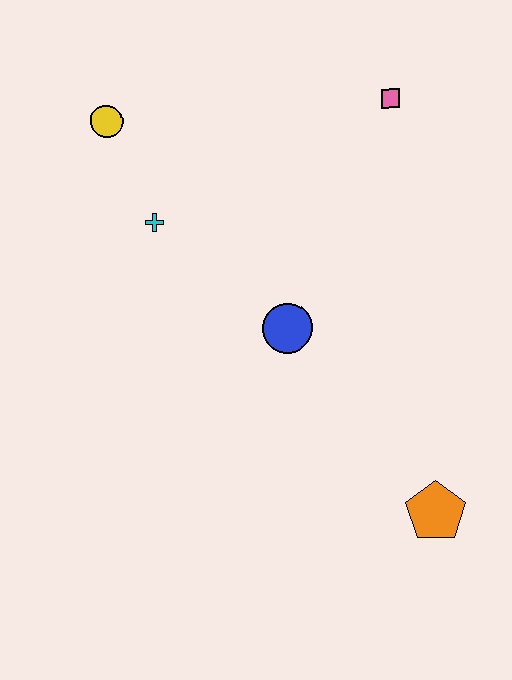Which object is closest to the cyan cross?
The yellow circle is closest to the cyan cross.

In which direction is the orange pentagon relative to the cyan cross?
The orange pentagon is below the cyan cross.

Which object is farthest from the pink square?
The orange pentagon is farthest from the pink square.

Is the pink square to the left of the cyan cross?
No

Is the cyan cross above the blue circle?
Yes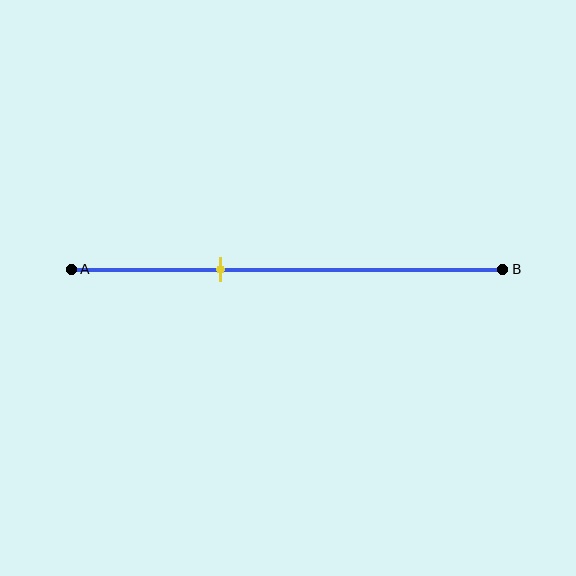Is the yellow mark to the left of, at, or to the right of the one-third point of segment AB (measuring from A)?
The yellow mark is approximately at the one-third point of segment AB.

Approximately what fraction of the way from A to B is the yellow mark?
The yellow mark is approximately 35% of the way from A to B.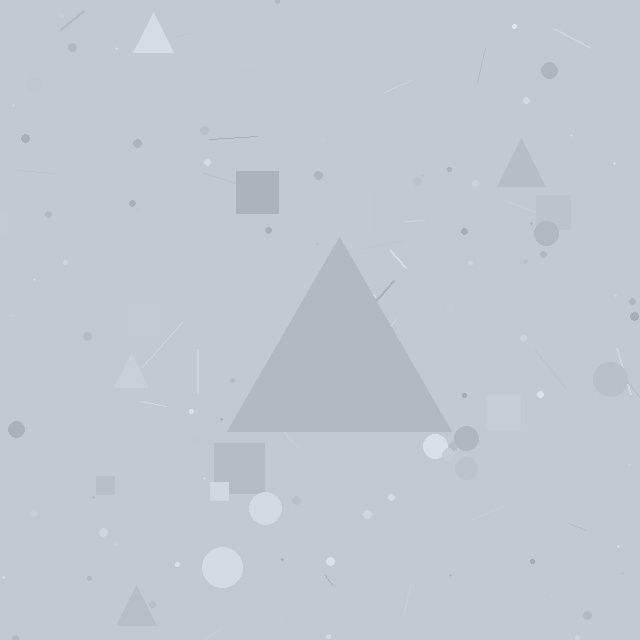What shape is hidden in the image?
A triangle is hidden in the image.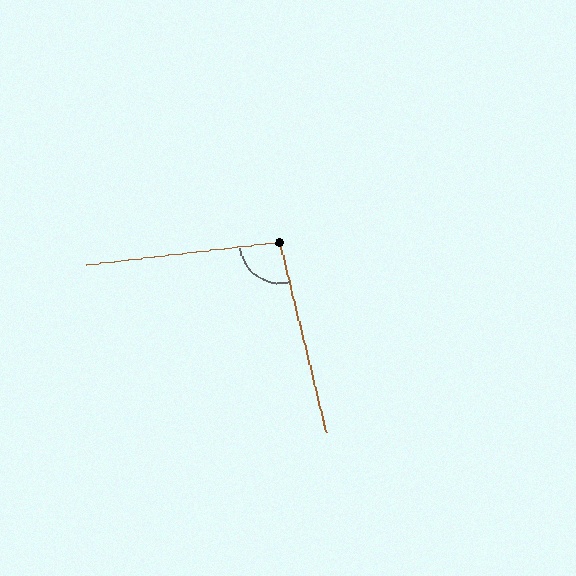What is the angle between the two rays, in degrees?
Approximately 97 degrees.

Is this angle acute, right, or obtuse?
It is obtuse.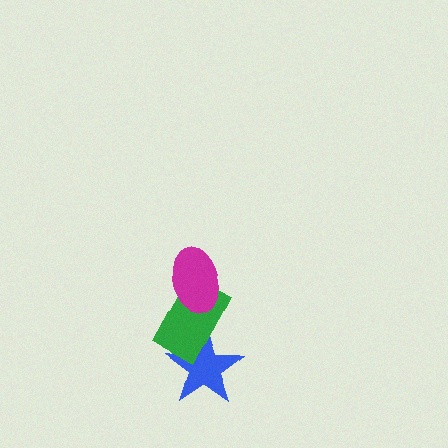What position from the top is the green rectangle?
The green rectangle is 2nd from the top.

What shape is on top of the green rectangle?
The magenta ellipse is on top of the green rectangle.